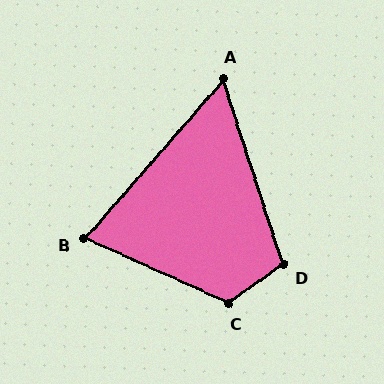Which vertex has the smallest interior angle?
A, at approximately 59 degrees.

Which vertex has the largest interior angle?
C, at approximately 121 degrees.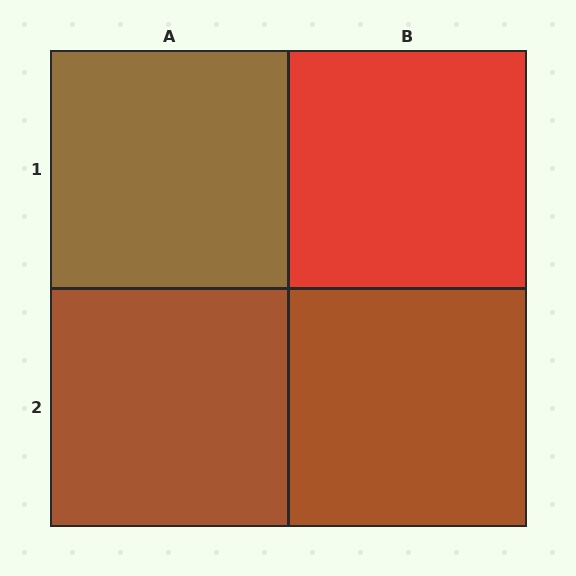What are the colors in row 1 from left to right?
Brown, red.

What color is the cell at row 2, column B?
Brown.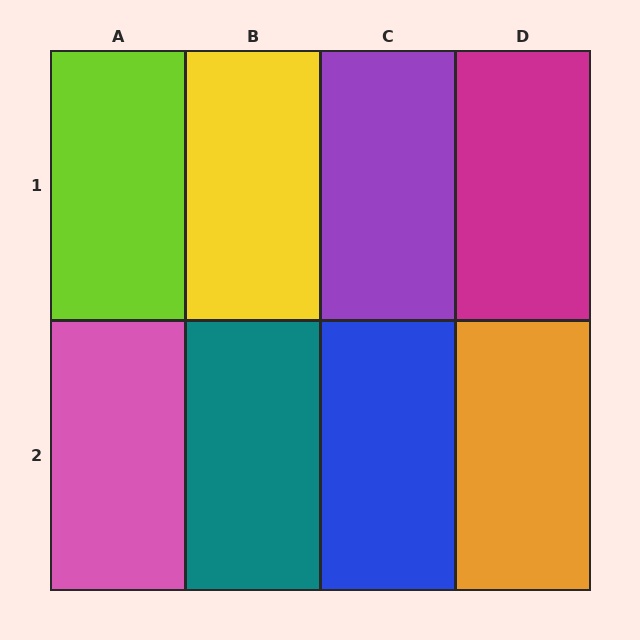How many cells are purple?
1 cell is purple.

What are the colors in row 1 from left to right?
Lime, yellow, purple, magenta.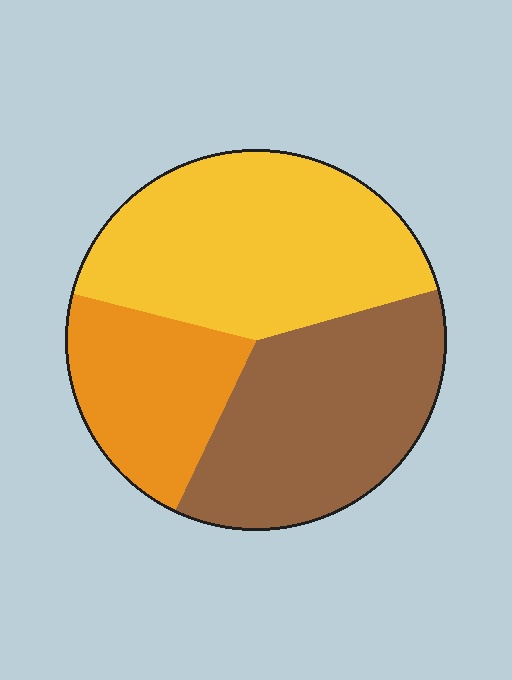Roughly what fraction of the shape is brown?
Brown covers around 35% of the shape.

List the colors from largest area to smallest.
From largest to smallest: yellow, brown, orange.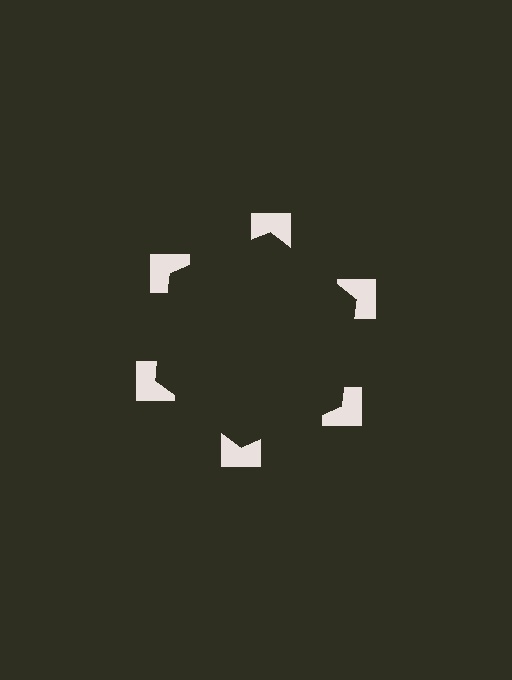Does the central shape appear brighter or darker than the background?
It typically appears slightly darker than the background, even though no actual brightness change is drawn.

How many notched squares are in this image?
There are 6 — one at each vertex of the illusory hexagon.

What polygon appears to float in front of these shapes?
An illusory hexagon — its edges are inferred from the aligned wedge cuts in the notched squares, not physically drawn.